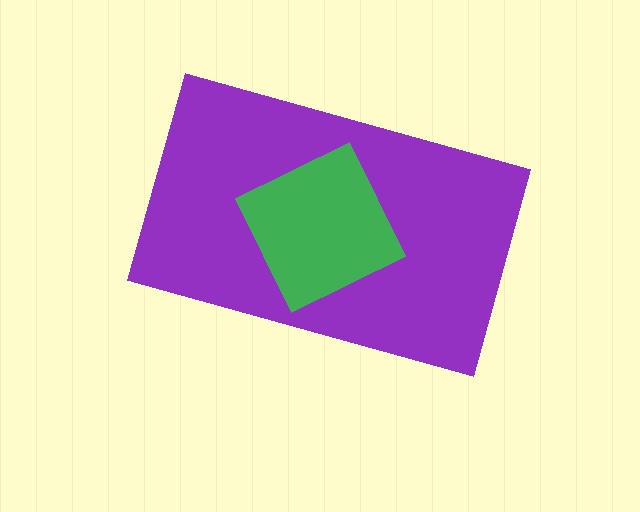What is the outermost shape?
The purple rectangle.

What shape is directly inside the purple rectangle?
The green square.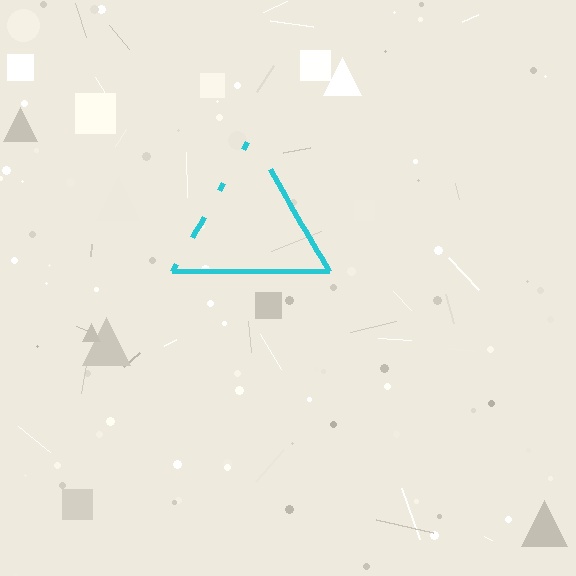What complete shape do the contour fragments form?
The contour fragments form a triangle.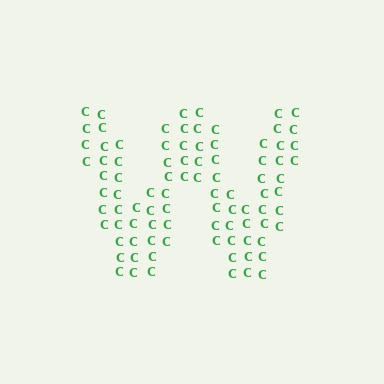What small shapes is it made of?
It is made of small letter C's.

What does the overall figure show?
The overall figure shows the letter W.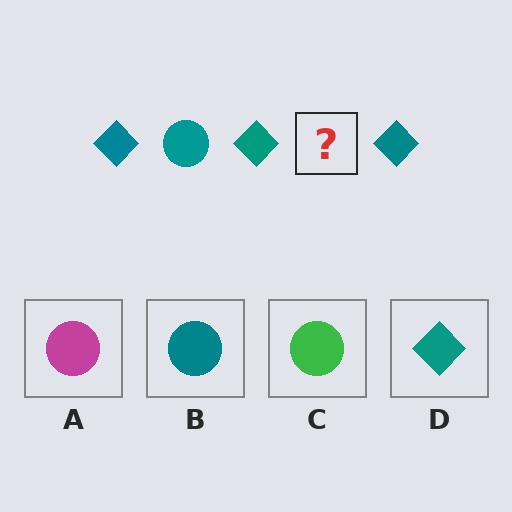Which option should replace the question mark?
Option B.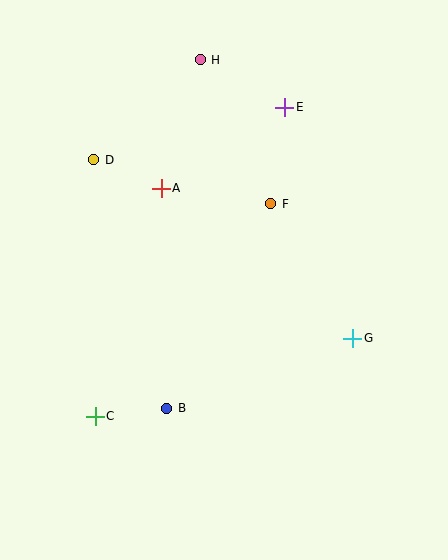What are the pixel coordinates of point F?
Point F is at (271, 204).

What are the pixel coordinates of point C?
Point C is at (95, 416).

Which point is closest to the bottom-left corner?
Point C is closest to the bottom-left corner.